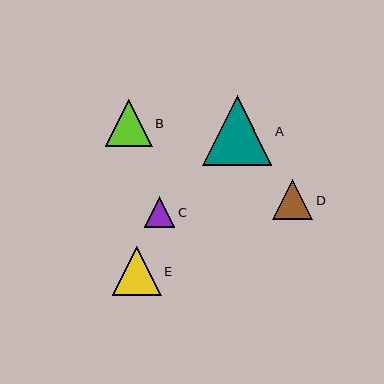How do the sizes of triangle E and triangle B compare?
Triangle E and triangle B are approximately the same size.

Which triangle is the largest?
Triangle A is the largest with a size of approximately 70 pixels.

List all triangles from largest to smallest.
From largest to smallest: A, E, B, D, C.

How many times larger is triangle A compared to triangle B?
Triangle A is approximately 1.5 times the size of triangle B.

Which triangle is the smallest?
Triangle C is the smallest with a size of approximately 31 pixels.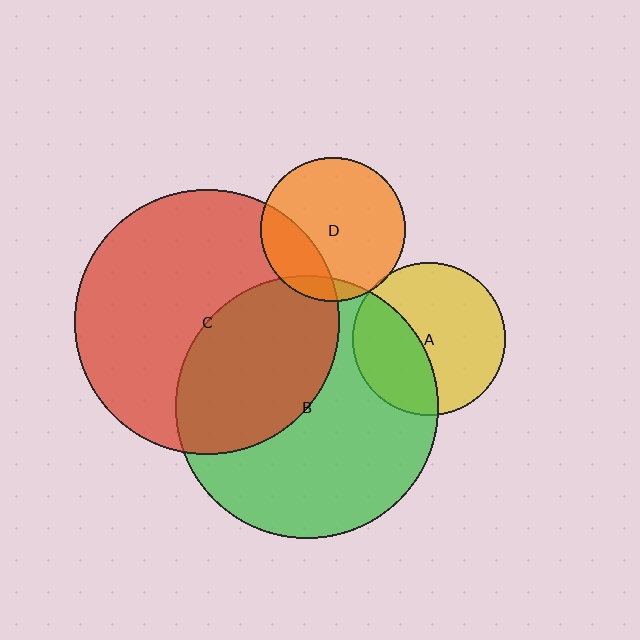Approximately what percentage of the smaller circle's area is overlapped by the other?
Approximately 40%.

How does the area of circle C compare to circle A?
Approximately 3.0 times.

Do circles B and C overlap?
Yes.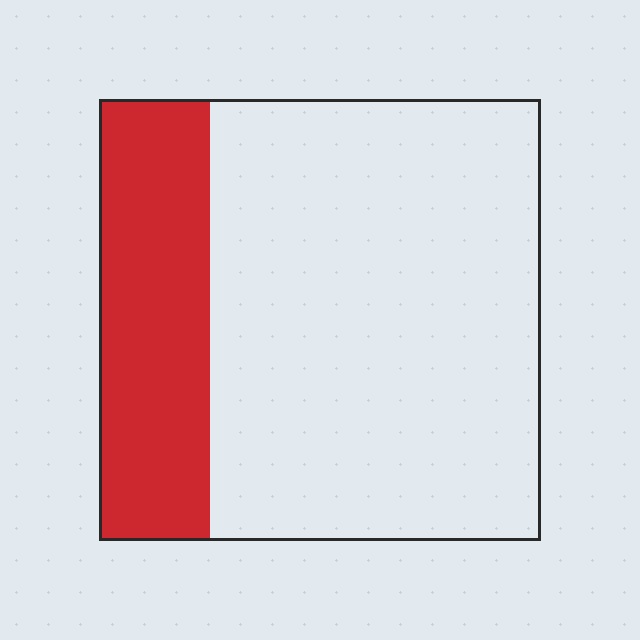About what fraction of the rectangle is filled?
About one quarter (1/4).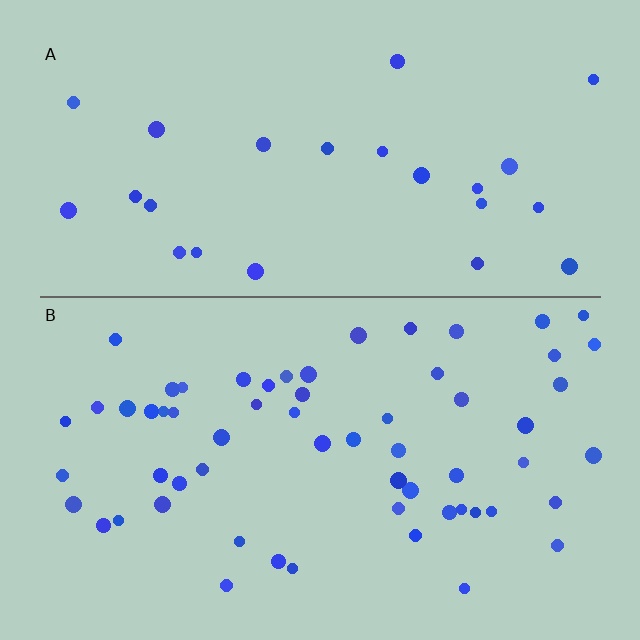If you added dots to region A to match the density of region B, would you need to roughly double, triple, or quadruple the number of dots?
Approximately double.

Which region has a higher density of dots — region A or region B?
B (the bottom).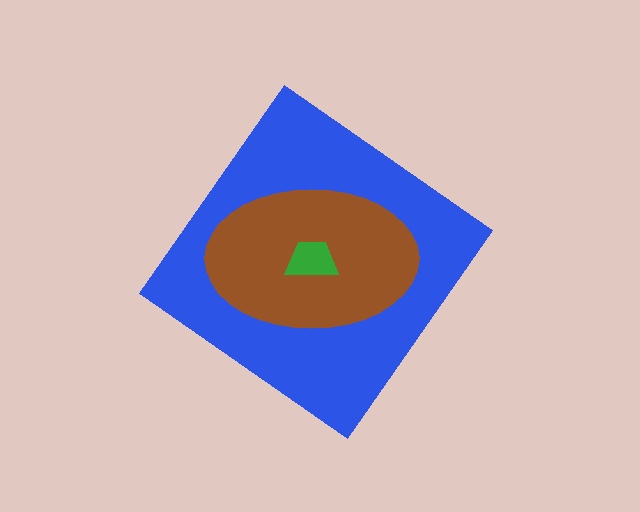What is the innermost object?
The green trapezoid.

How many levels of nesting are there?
3.